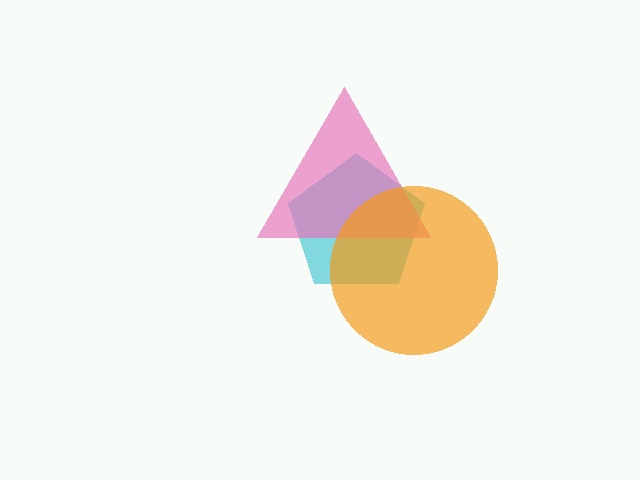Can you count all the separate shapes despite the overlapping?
Yes, there are 3 separate shapes.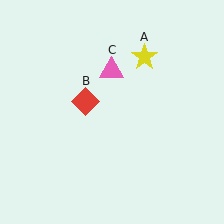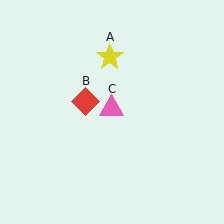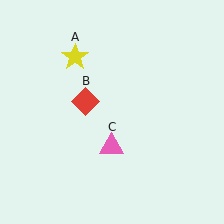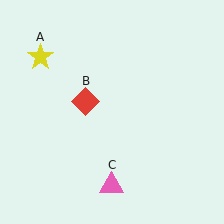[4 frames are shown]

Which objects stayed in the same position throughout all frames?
Red diamond (object B) remained stationary.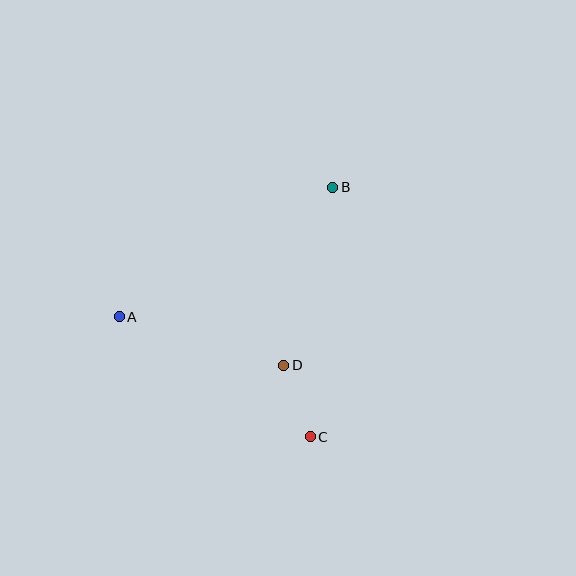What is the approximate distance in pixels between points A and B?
The distance between A and B is approximately 250 pixels.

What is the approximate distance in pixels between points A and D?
The distance between A and D is approximately 172 pixels.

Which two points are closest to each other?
Points C and D are closest to each other.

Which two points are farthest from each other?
Points B and C are farthest from each other.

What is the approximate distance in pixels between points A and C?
The distance between A and C is approximately 226 pixels.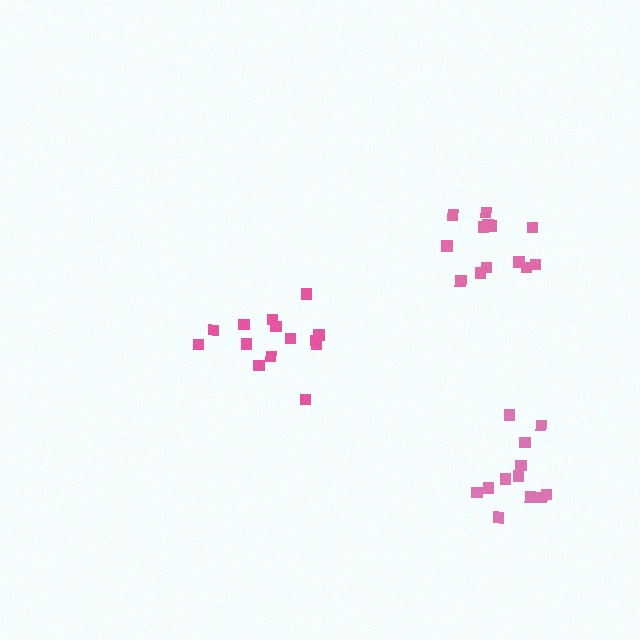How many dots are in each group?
Group 1: 14 dots, Group 2: 12 dots, Group 3: 13 dots (39 total).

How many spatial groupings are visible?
There are 3 spatial groupings.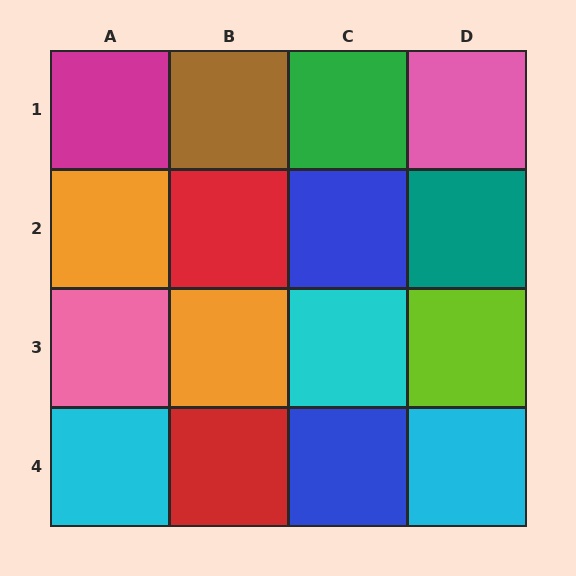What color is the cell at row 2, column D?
Teal.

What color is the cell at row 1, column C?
Green.